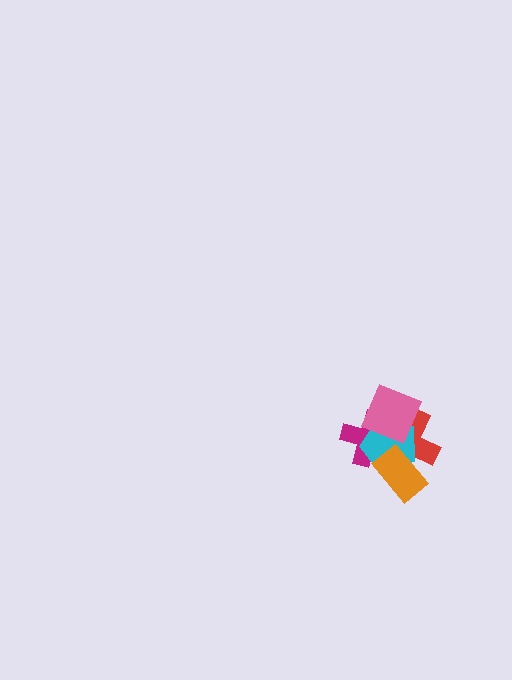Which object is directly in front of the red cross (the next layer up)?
The cyan pentagon is directly in front of the red cross.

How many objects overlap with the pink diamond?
3 objects overlap with the pink diamond.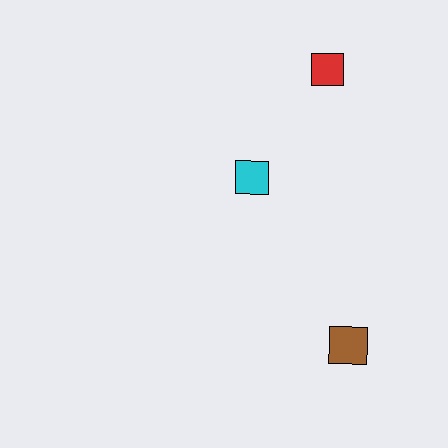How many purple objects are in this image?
There are no purple objects.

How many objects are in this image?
There are 3 objects.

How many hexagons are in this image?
There are no hexagons.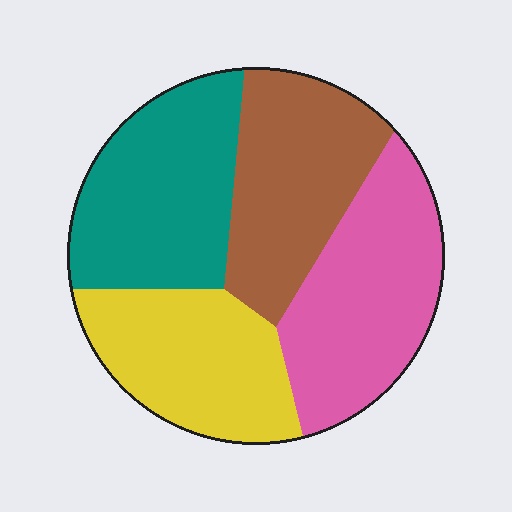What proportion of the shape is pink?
Pink takes up between a sixth and a third of the shape.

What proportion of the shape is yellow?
Yellow takes up about one quarter (1/4) of the shape.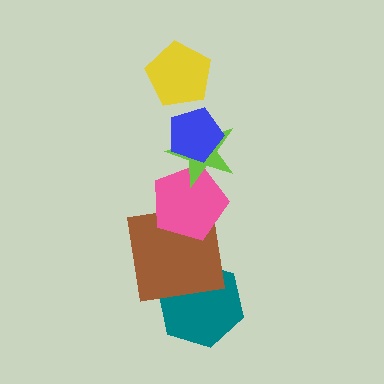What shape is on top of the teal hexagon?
The brown square is on top of the teal hexagon.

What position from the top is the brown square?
The brown square is 5th from the top.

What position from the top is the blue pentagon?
The blue pentagon is 2nd from the top.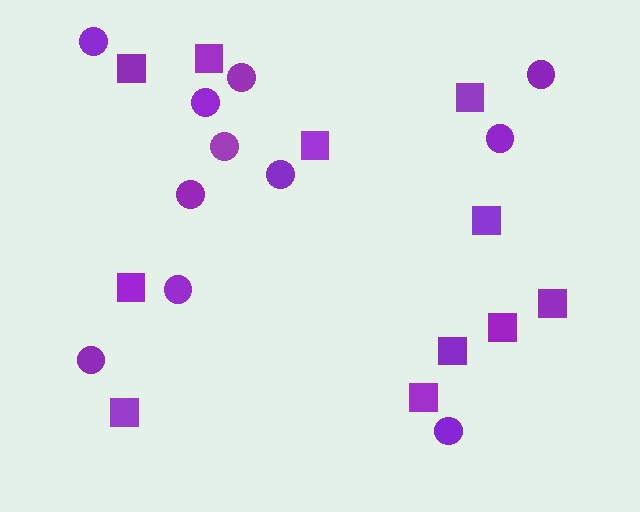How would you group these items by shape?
There are 2 groups: one group of squares (11) and one group of circles (11).